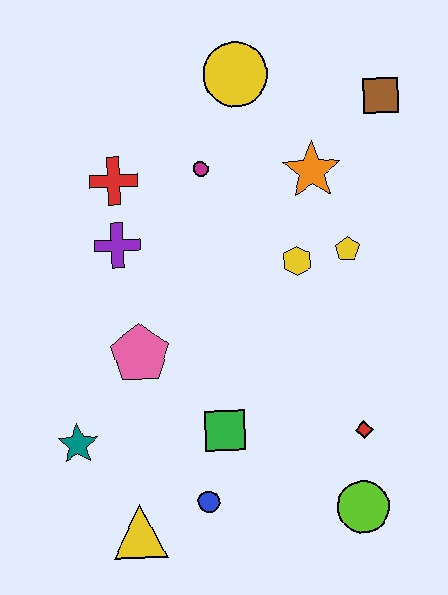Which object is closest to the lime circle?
The red diamond is closest to the lime circle.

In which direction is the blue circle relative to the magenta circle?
The blue circle is below the magenta circle.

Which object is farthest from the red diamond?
The yellow circle is farthest from the red diamond.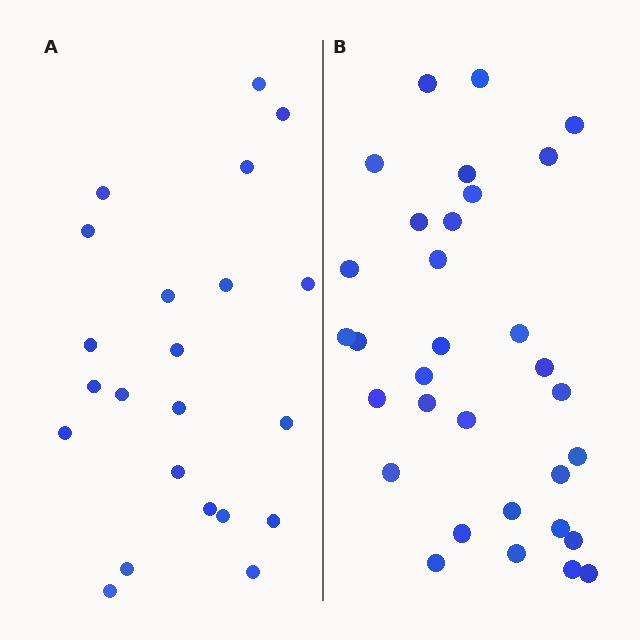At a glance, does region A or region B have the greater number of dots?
Region B (the right region) has more dots.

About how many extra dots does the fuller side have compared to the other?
Region B has roughly 10 or so more dots than region A.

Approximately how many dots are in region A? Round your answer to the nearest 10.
About 20 dots. (The exact count is 22, which rounds to 20.)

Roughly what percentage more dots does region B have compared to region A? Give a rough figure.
About 45% more.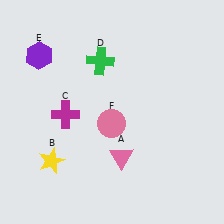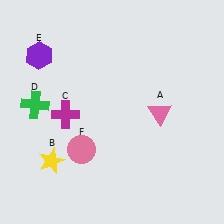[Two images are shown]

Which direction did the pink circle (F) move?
The pink circle (F) moved left.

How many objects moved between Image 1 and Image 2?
3 objects moved between the two images.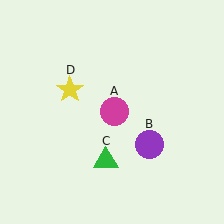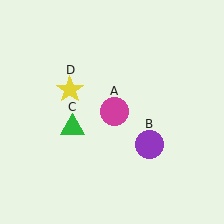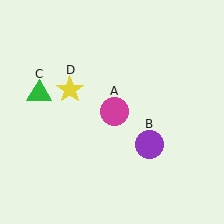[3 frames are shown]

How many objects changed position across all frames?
1 object changed position: green triangle (object C).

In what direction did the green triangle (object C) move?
The green triangle (object C) moved up and to the left.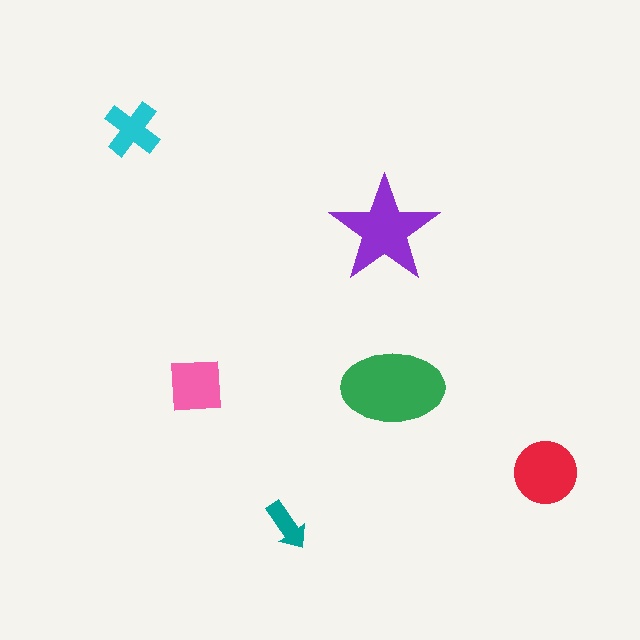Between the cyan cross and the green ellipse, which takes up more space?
The green ellipse.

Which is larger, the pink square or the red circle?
The red circle.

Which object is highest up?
The cyan cross is topmost.